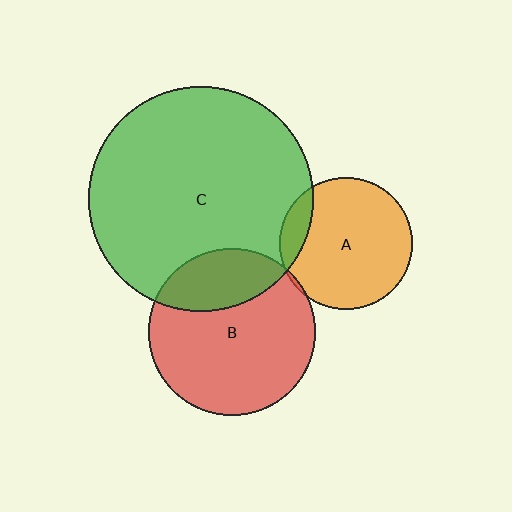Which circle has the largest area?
Circle C (green).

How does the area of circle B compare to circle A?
Approximately 1.6 times.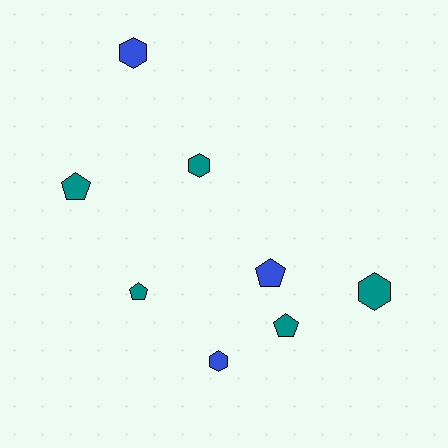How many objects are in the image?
There are 8 objects.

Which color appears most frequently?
Teal, with 5 objects.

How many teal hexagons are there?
There are 2 teal hexagons.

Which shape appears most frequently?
Pentagon, with 4 objects.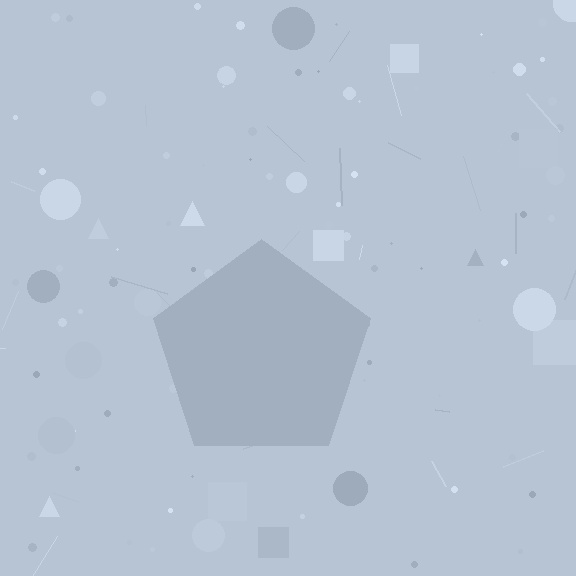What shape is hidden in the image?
A pentagon is hidden in the image.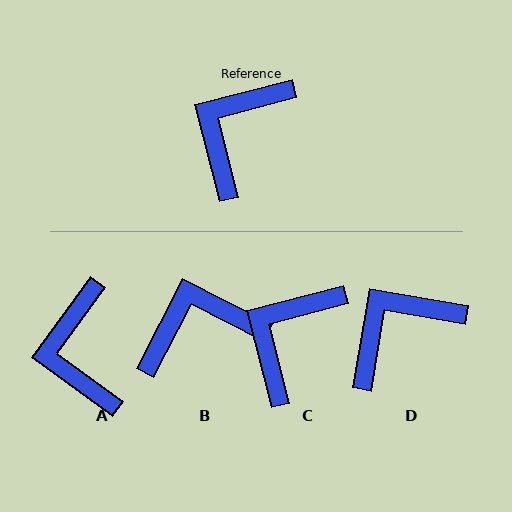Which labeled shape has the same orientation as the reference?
C.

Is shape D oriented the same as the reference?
No, it is off by about 24 degrees.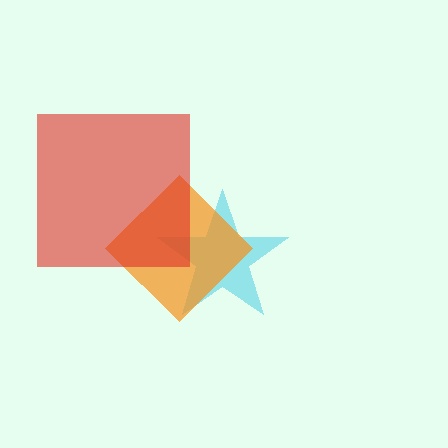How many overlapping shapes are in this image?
There are 3 overlapping shapes in the image.